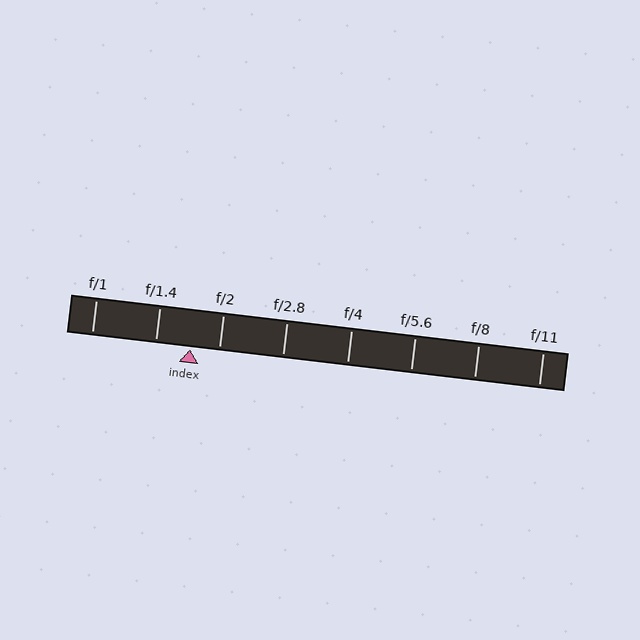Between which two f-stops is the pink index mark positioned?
The index mark is between f/1.4 and f/2.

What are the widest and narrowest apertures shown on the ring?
The widest aperture shown is f/1 and the narrowest is f/11.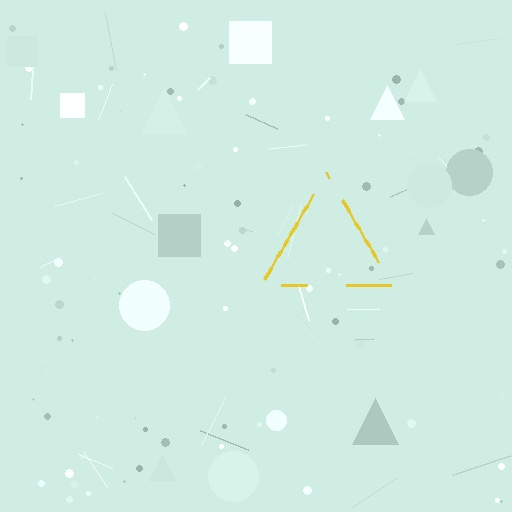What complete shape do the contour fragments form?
The contour fragments form a triangle.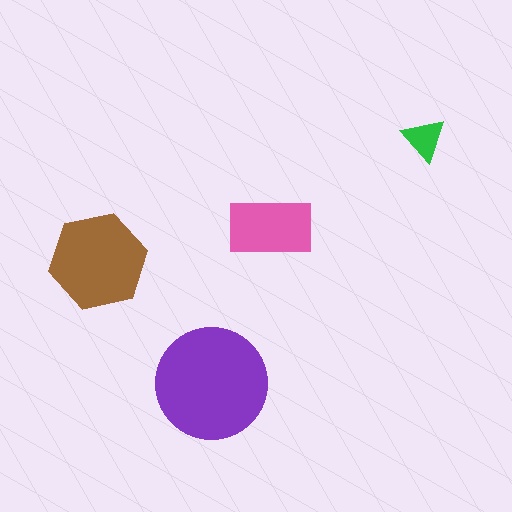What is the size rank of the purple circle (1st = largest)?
1st.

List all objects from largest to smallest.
The purple circle, the brown hexagon, the pink rectangle, the green triangle.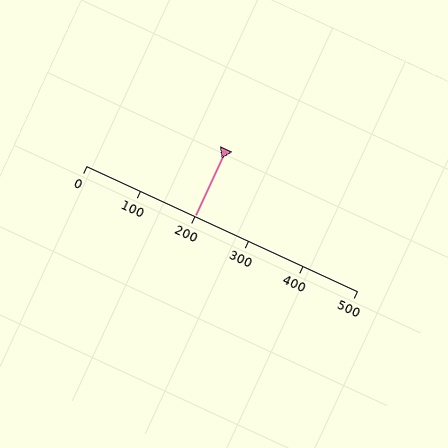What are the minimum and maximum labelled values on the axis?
The axis runs from 0 to 500.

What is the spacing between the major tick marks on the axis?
The major ticks are spaced 100 apart.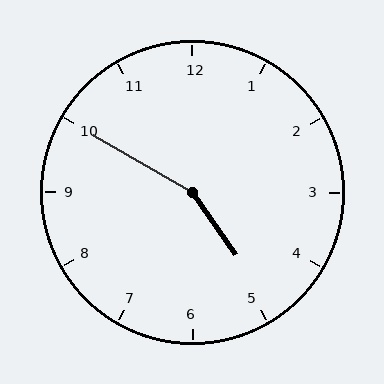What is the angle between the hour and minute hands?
Approximately 155 degrees.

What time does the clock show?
4:50.